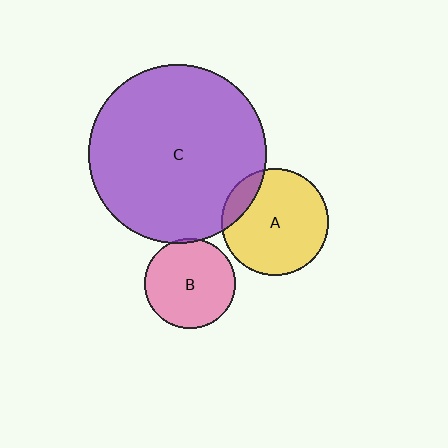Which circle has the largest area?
Circle C (purple).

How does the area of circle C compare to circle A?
Approximately 2.7 times.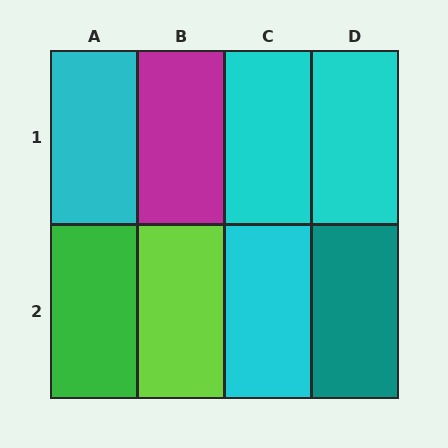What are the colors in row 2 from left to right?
Green, lime, cyan, teal.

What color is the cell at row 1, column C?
Cyan.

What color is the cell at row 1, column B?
Magenta.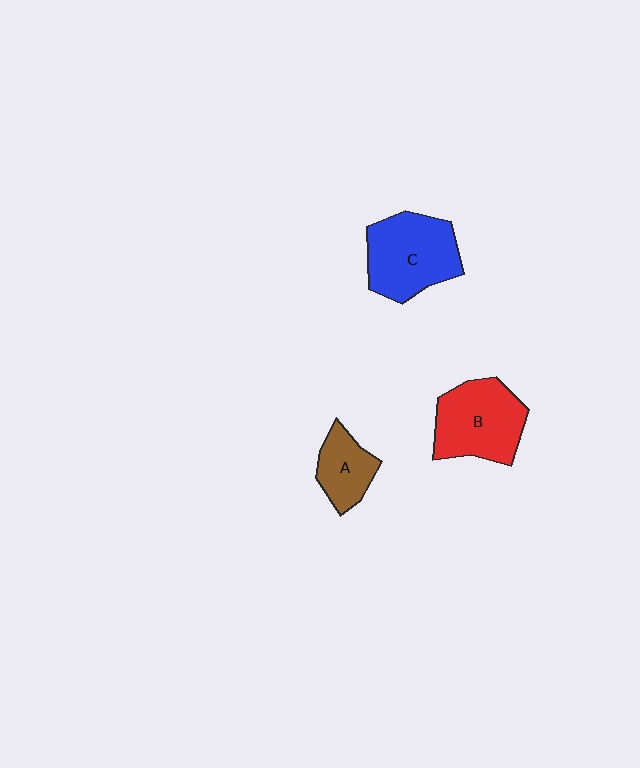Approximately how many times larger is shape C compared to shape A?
Approximately 1.9 times.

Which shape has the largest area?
Shape C (blue).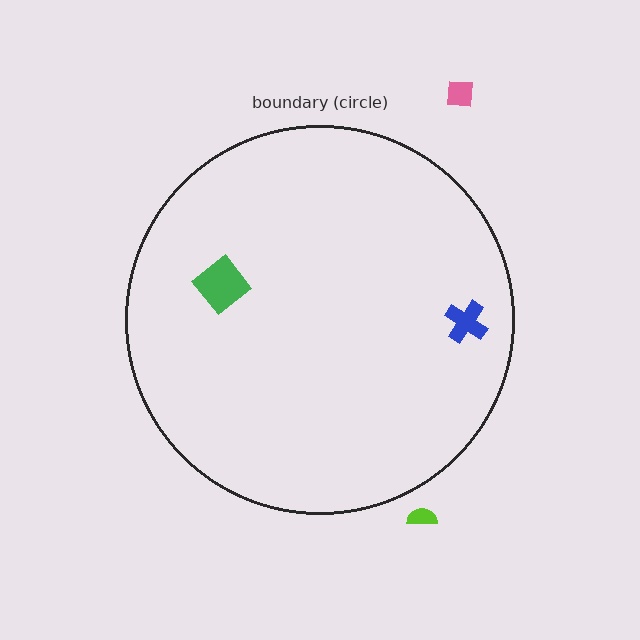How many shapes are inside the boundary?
2 inside, 2 outside.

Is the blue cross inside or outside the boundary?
Inside.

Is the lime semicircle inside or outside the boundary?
Outside.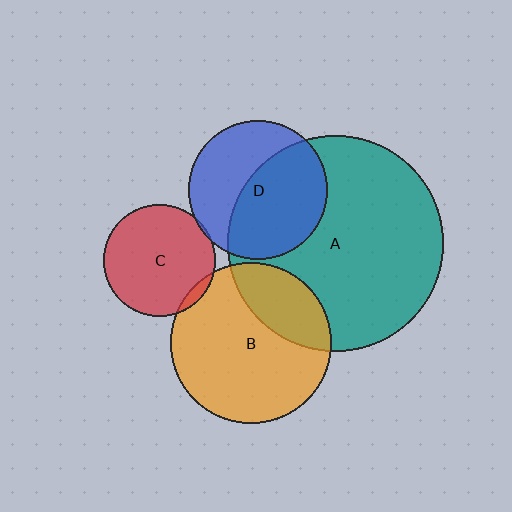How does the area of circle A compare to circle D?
Approximately 2.4 times.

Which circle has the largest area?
Circle A (teal).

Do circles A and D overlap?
Yes.